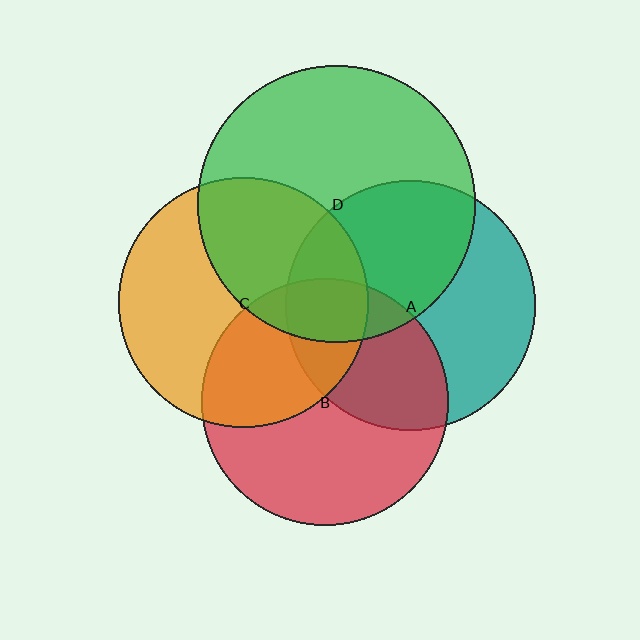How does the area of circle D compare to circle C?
Approximately 1.2 times.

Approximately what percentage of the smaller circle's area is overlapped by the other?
Approximately 40%.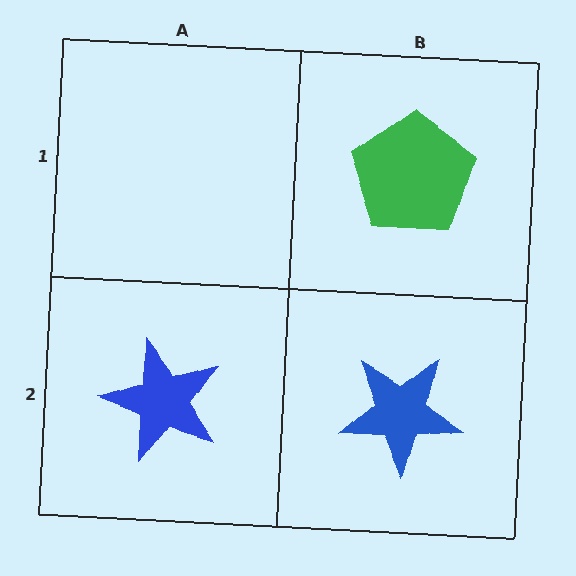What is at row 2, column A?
A blue star.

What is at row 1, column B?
A green pentagon.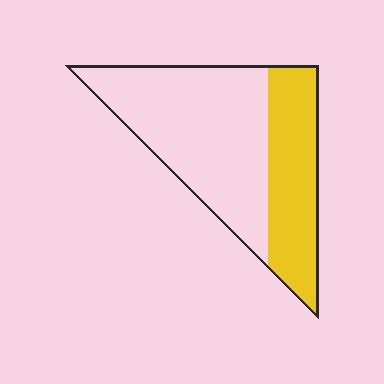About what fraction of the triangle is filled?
About three eighths (3/8).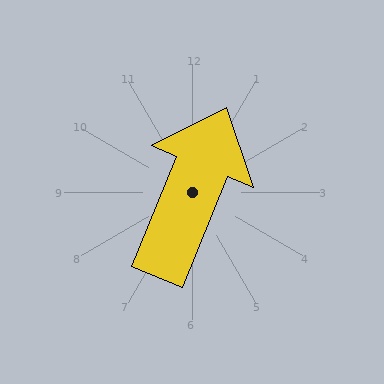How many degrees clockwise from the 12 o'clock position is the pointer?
Approximately 22 degrees.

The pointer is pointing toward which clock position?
Roughly 1 o'clock.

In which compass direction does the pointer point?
North.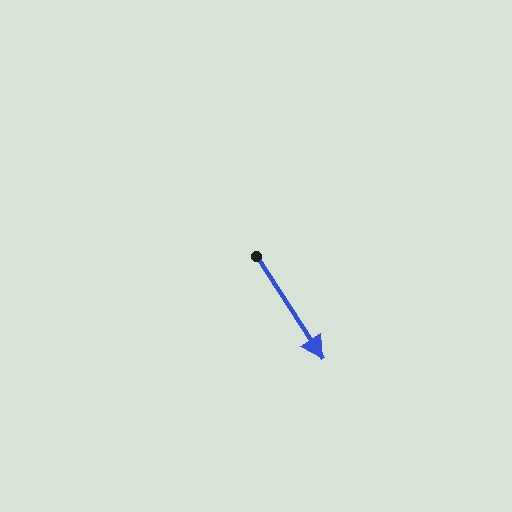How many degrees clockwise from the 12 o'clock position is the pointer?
Approximately 147 degrees.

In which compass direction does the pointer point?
Southeast.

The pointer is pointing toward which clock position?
Roughly 5 o'clock.